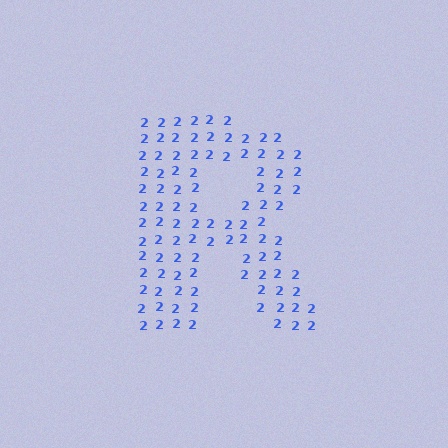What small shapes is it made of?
It is made of small digit 2's.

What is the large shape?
The large shape is the letter R.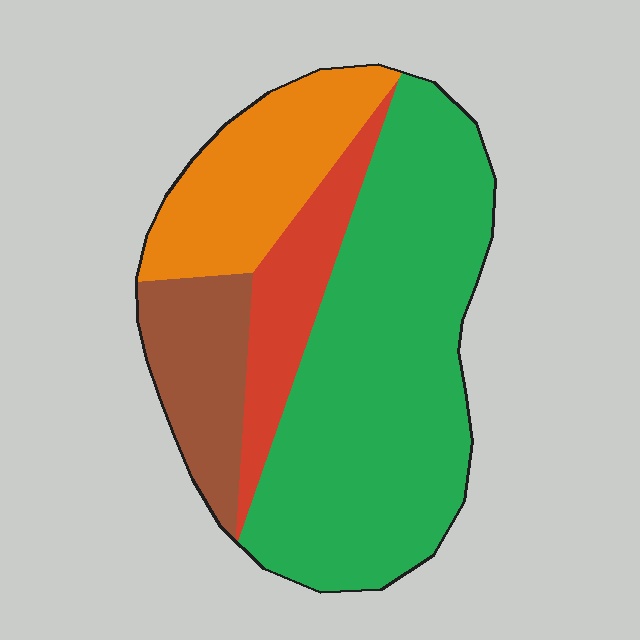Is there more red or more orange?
Orange.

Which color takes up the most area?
Green, at roughly 55%.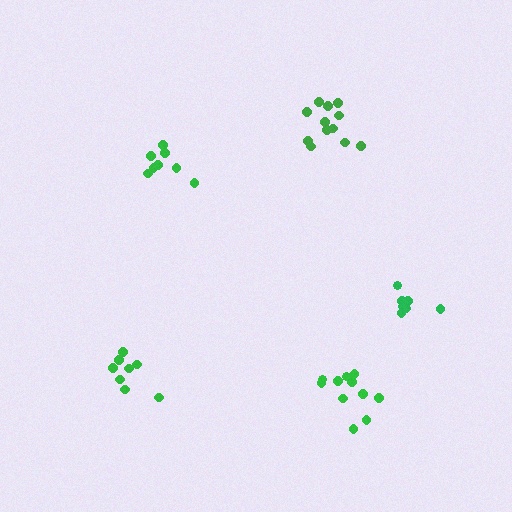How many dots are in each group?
Group 1: 8 dots, Group 2: 12 dots, Group 3: 8 dots, Group 4: 7 dots, Group 5: 11 dots (46 total).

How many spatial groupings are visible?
There are 5 spatial groupings.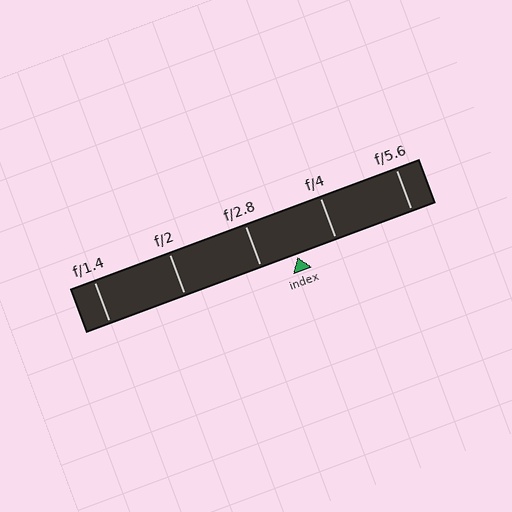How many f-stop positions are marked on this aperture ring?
There are 5 f-stop positions marked.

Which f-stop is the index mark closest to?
The index mark is closest to f/2.8.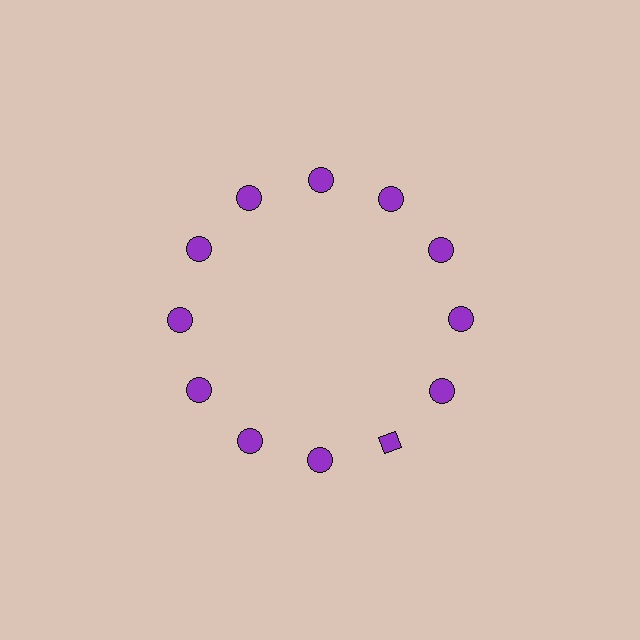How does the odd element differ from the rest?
It has a different shape: diamond instead of circle.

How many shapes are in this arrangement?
There are 12 shapes arranged in a ring pattern.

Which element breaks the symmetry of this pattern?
The purple diamond at roughly the 5 o'clock position breaks the symmetry. All other shapes are purple circles.